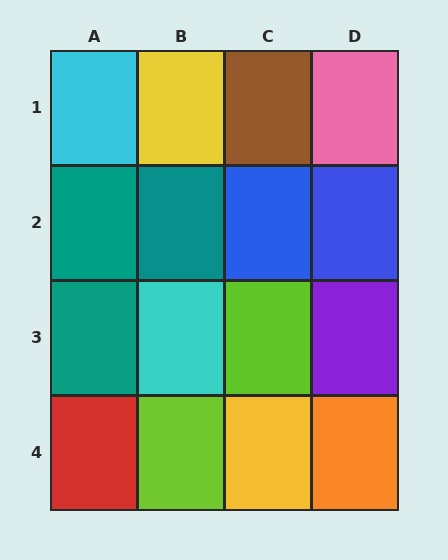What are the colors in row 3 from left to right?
Teal, cyan, lime, purple.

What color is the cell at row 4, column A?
Red.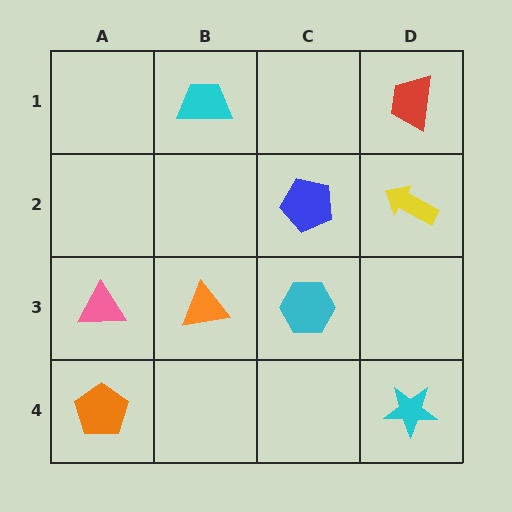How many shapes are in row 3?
3 shapes.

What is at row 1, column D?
A red trapezoid.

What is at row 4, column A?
An orange pentagon.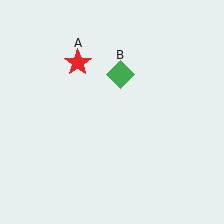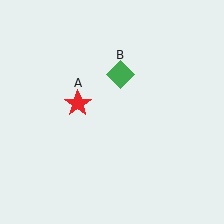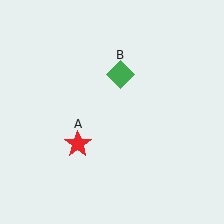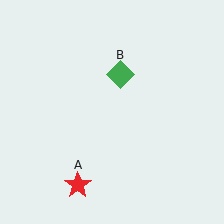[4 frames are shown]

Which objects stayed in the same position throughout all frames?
Green diamond (object B) remained stationary.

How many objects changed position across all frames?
1 object changed position: red star (object A).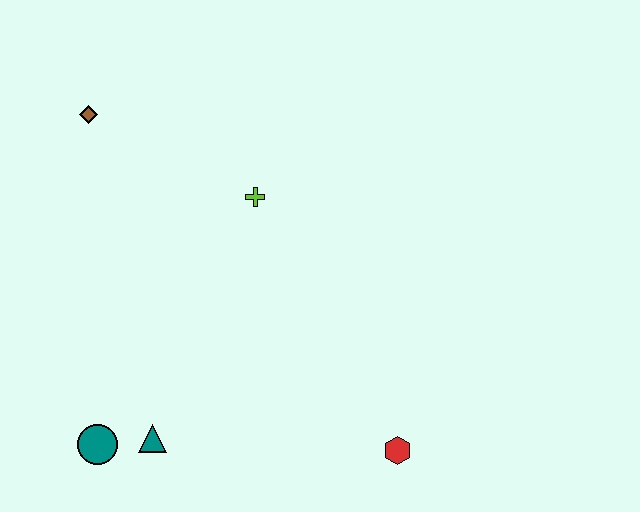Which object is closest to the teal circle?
The teal triangle is closest to the teal circle.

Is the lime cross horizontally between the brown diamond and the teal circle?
No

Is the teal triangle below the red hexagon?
No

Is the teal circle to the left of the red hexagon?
Yes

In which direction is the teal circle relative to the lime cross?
The teal circle is below the lime cross.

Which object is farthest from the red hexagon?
The brown diamond is farthest from the red hexagon.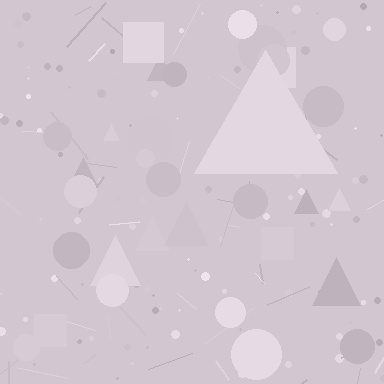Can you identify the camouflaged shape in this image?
The camouflaged shape is a triangle.